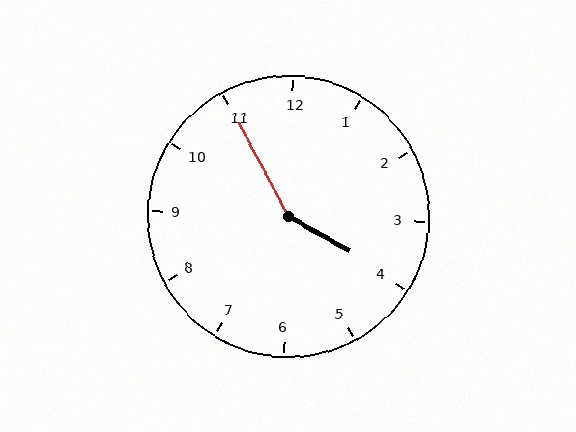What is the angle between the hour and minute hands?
Approximately 148 degrees.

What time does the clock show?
3:55.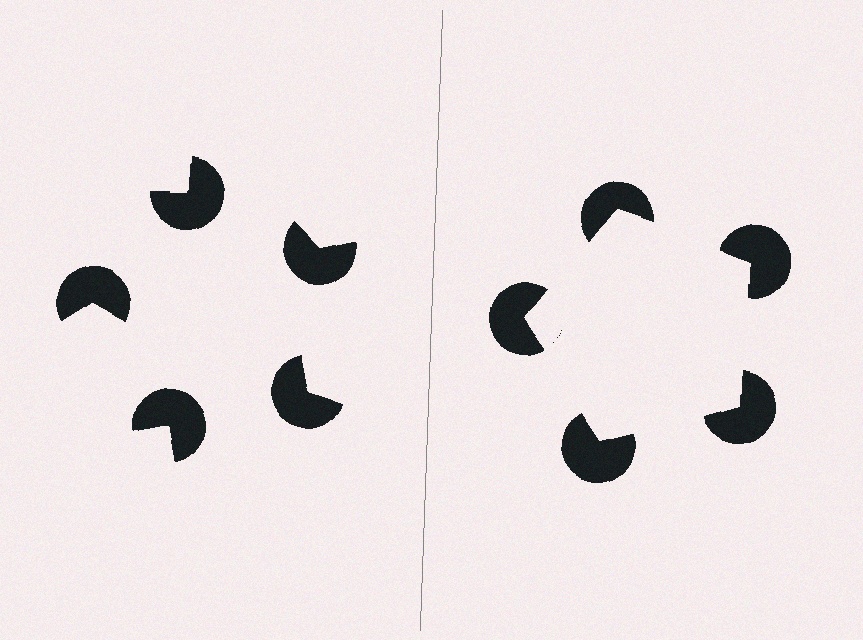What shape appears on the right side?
An illusory pentagon.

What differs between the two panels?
The pac-man discs are positioned identically on both sides; only the wedge orientations differ. On the right they align to a pentagon; on the left they are misaligned.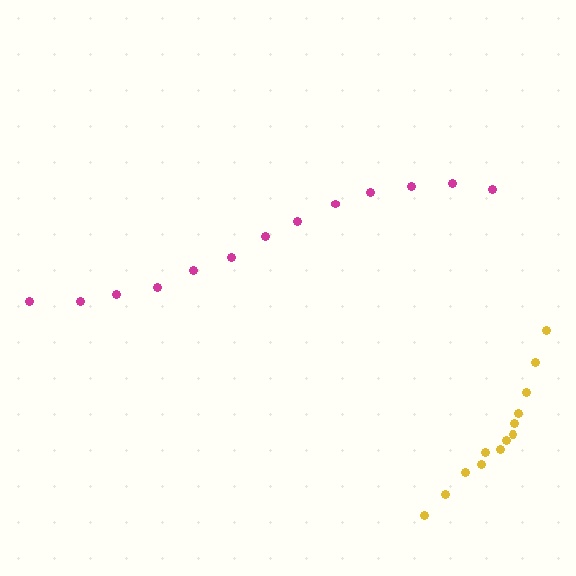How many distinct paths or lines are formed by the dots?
There are 2 distinct paths.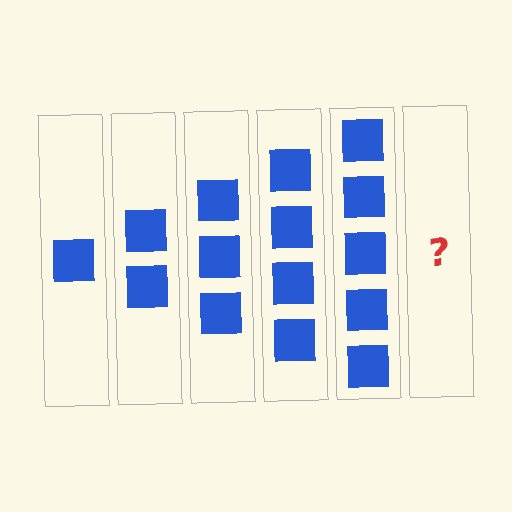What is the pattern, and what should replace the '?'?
The pattern is that each step adds one more square. The '?' should be 6 squares.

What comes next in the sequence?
The next element should be 6 squares.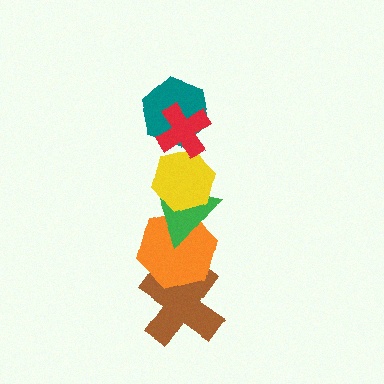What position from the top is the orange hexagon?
The orange hexagon is 5th from the top.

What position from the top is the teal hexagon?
The teal hexagon is 2nd from the top.